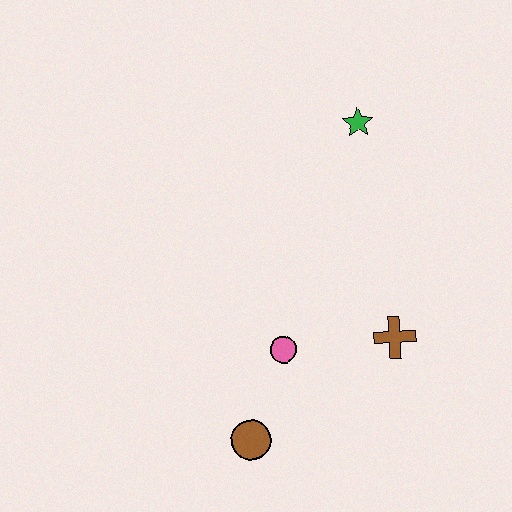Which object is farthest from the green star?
The brown circle is farthest from the green star.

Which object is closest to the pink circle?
The brown circle is closest to the pink circle.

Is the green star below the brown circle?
No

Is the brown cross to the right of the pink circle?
Yes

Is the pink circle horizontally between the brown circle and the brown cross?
Yes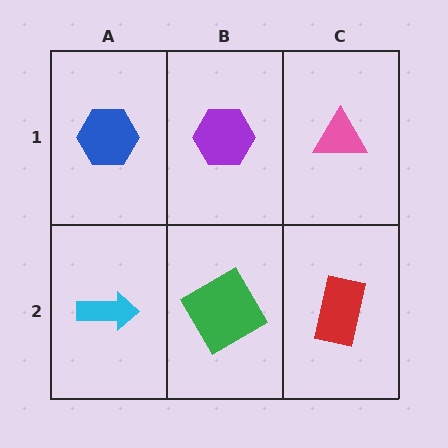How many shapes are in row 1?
3 shapes.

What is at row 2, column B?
A green square.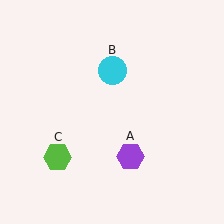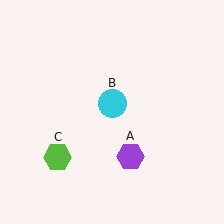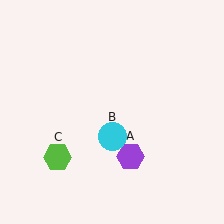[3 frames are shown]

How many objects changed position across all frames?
1 object changed position: cyan circle (object B).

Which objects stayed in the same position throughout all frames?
Purple hexagon (object A) and lime hexagon (object C) remained stationary.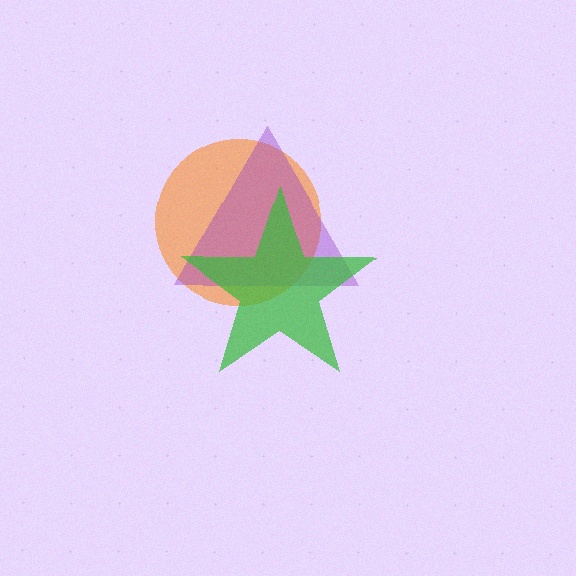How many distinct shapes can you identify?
There are 3 distinct shapes: an orange circle, a purple triangle, a green star.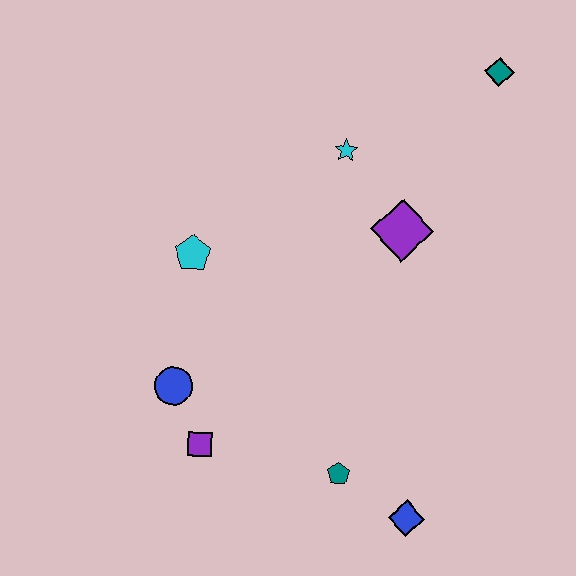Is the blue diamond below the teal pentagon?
Yes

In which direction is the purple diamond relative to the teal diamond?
The purple diamond is below the teal diamond.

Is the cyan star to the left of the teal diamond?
Yes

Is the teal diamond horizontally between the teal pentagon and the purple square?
No